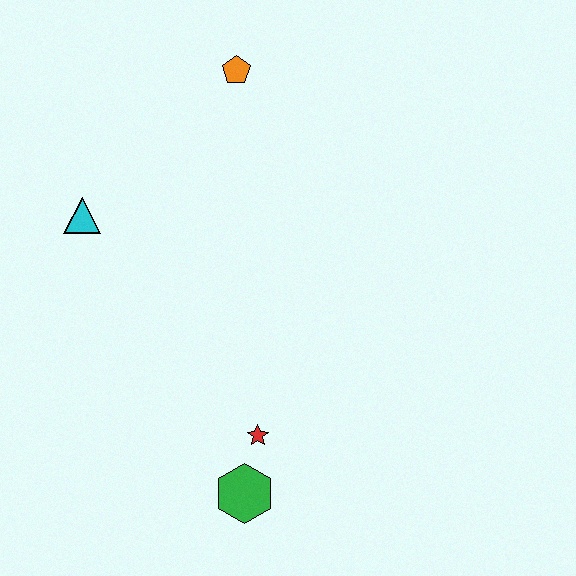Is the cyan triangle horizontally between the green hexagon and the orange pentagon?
No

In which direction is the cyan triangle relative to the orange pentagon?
The cyan triangle is to the left of the orange pentagon.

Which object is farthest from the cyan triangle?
The green hexagon is farthest from the cyan triangle.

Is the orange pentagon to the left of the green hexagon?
Yes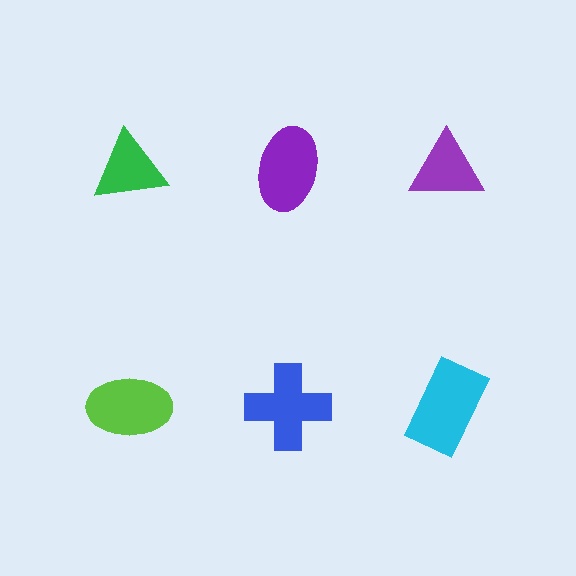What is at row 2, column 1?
A lime ellipse.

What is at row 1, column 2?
A purple ellipse.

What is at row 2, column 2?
A blue cross.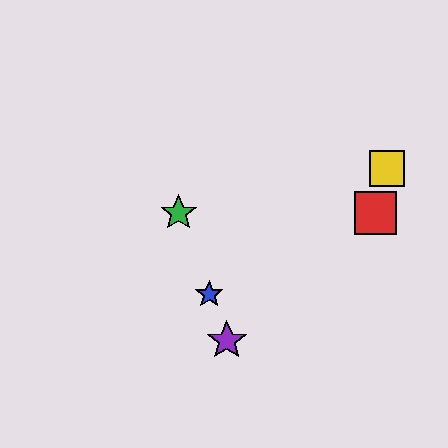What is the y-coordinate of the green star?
The green star is at y≈213.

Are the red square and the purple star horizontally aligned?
No, the red square is at y≈213 and the purple star is at y≈340.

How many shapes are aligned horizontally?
2 shapes (the red square, the green star) are aligned horizontally.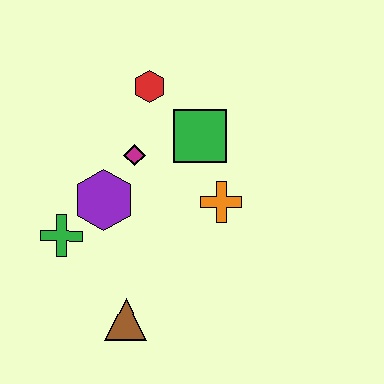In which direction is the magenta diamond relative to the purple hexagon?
The magenta diamond is above the purple hexagon.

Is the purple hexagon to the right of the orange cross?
No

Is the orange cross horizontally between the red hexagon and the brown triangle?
No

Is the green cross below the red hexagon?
Yes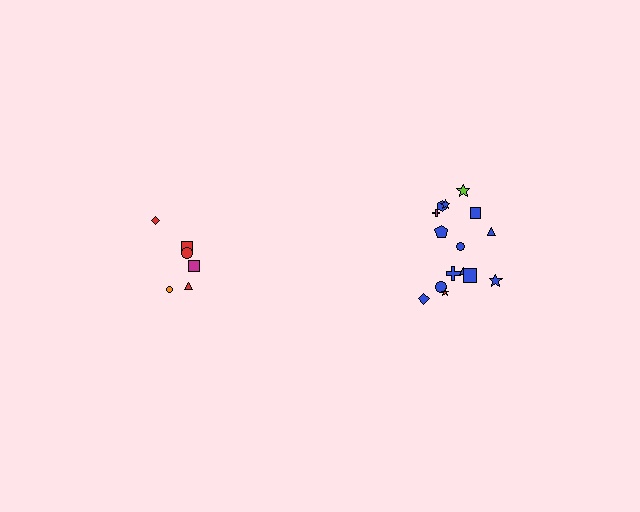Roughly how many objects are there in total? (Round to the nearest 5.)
Roughly 20 objects in total.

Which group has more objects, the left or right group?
The right group.